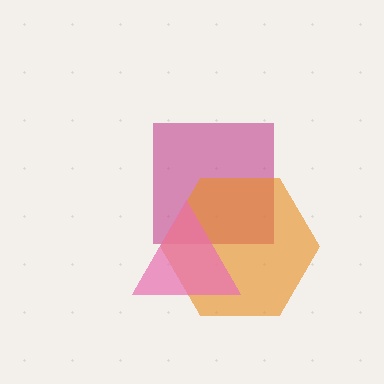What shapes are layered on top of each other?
The layered shapes are: a magenta square, an orange hexagon, a pink triangle.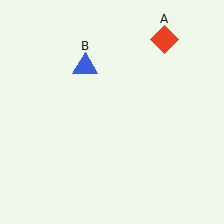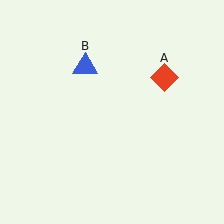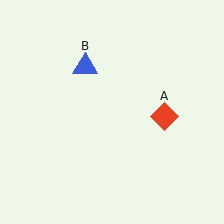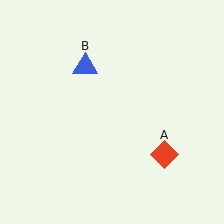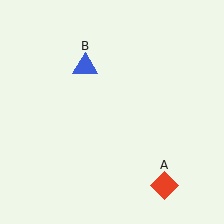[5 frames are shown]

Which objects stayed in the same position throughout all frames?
Blue triangle (object B) remained stationary.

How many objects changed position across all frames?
1 object changed position: red diamond (object A).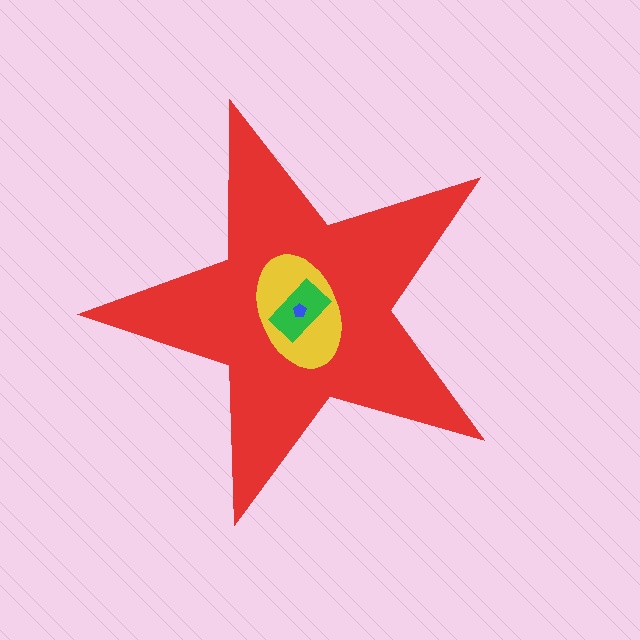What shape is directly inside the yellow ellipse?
The green rectangle.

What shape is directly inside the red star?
The yellow ellipse.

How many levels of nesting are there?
4.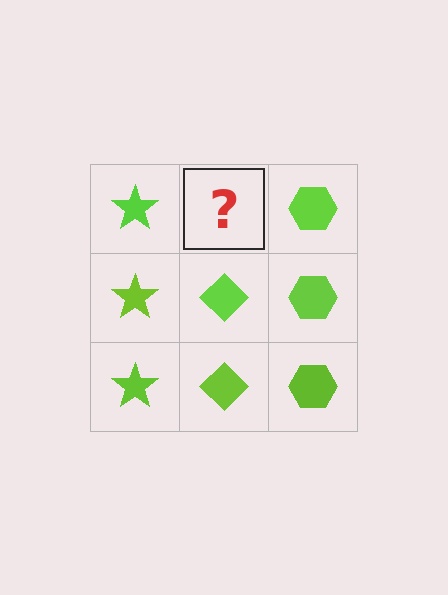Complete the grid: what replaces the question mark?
The question mark should be replaced with a lime diamond.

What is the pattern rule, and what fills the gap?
The rule is that each column has a consistent shape. The gap should be filled with a lime diamond.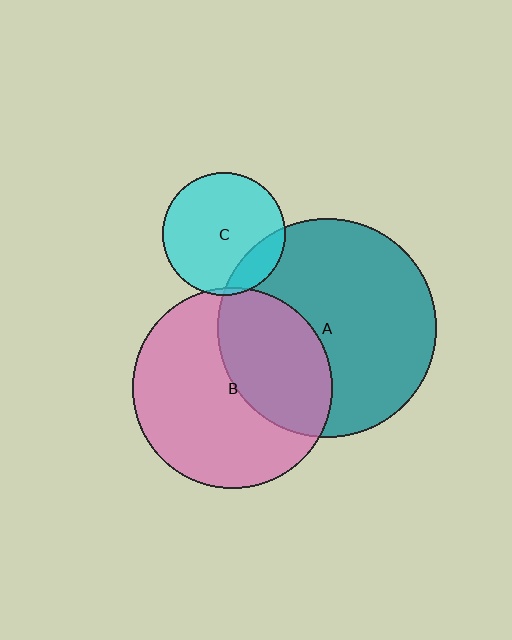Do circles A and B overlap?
Yes.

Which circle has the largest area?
Circle A (teal).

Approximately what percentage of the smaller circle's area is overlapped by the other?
Approximately 40%.